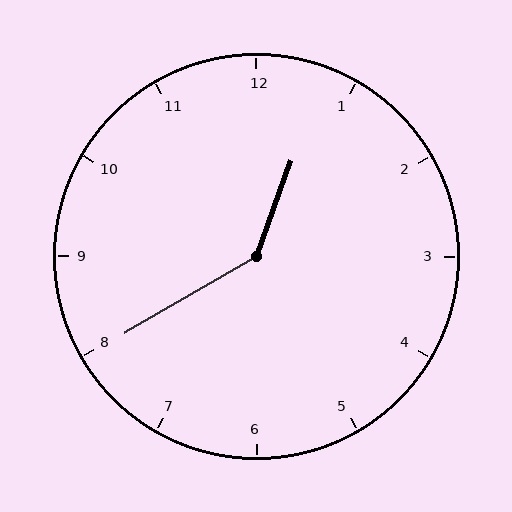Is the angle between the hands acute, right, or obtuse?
It is obtuse.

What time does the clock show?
12:40.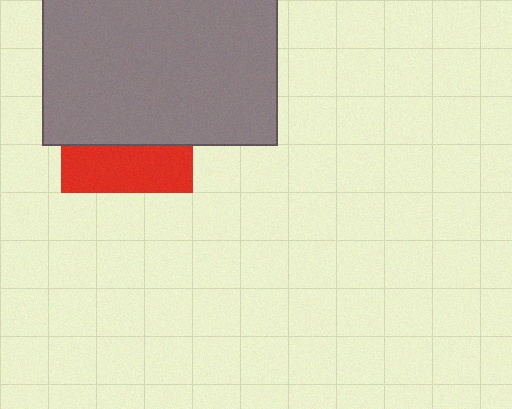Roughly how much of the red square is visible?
A small part of it is visible (roughly 36%).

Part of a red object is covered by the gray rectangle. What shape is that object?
It is a square.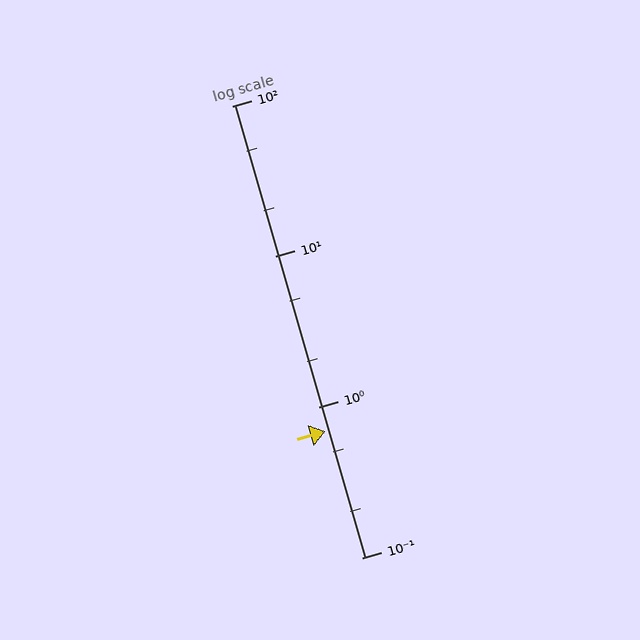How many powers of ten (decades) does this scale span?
The scale spans 3 decades, from 0.1 to 100.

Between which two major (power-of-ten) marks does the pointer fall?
The pointer is between 0.1 and 1.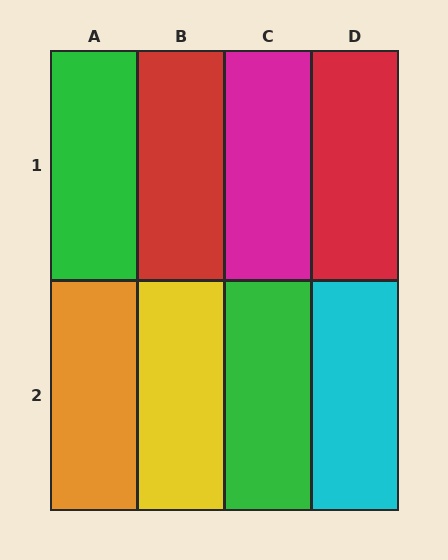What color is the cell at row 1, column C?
Magenta.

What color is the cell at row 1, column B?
Red.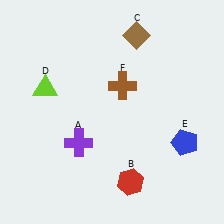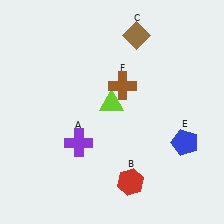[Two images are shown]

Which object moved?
The lime triangle (D) moved right.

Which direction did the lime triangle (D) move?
The lime triangle (D) moved right.